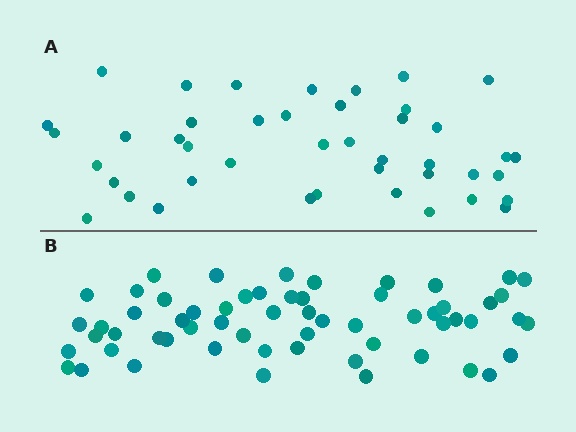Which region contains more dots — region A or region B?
Region B (the bottom region) has more dots.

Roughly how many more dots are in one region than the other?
Region B has approximately 15 more dots than region A.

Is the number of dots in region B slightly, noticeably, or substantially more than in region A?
Region B has noticeably more, but not dramatically so. The ratio is roughly 1.4 to 1.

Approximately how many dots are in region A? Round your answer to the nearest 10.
About 40 dots. (The exact count is 43, which rounds to 40.)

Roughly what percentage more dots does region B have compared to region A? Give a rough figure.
About 40% more.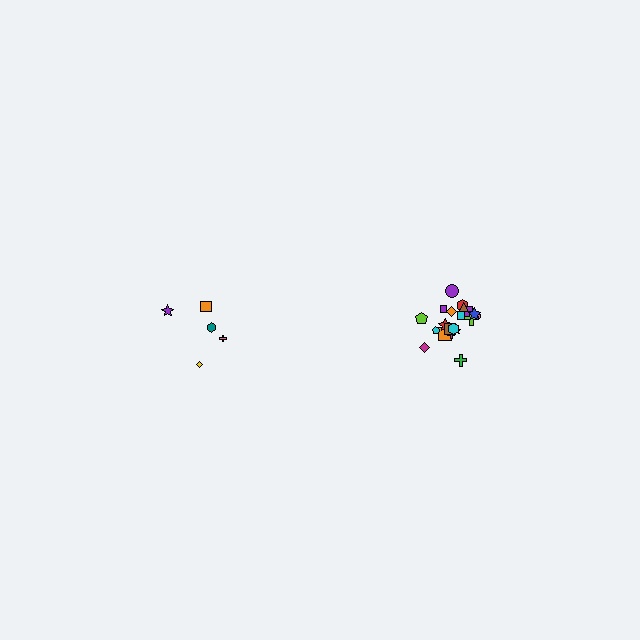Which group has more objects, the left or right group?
The right group.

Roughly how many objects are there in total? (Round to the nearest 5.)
Roughly 25 objects in total.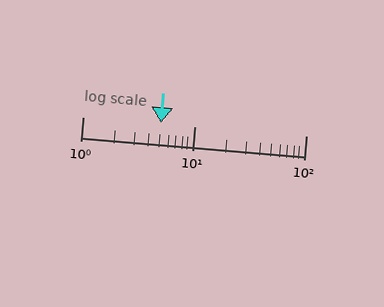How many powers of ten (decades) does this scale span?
The scale spans 2 decades, from 1 to 100.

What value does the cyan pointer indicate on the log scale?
The pointer indicates approximately 5.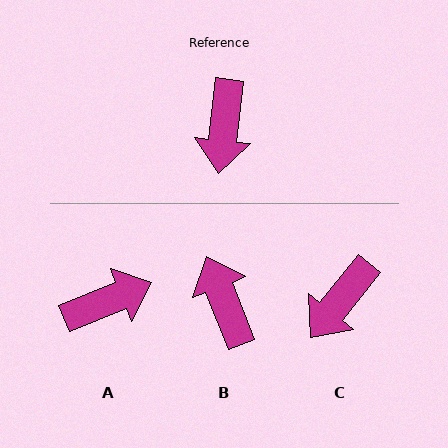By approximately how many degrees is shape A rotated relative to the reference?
Approximately 118 degrees counter-clockwise.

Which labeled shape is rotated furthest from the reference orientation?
B, about 152 degrees away.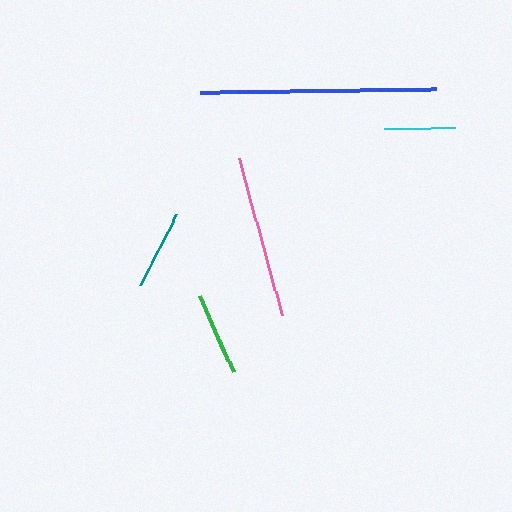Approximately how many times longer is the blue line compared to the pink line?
The blue line is approximately 1.5 times the length of the pink line.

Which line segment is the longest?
The blue line is the longest at approximately 236 pixels.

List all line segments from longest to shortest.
From longest to shortest: blue, pink, green, teal, cyan.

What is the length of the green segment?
The green segment is approximately 83 pixels long.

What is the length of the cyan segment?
The cyan segment is approximately 71 pixels long.